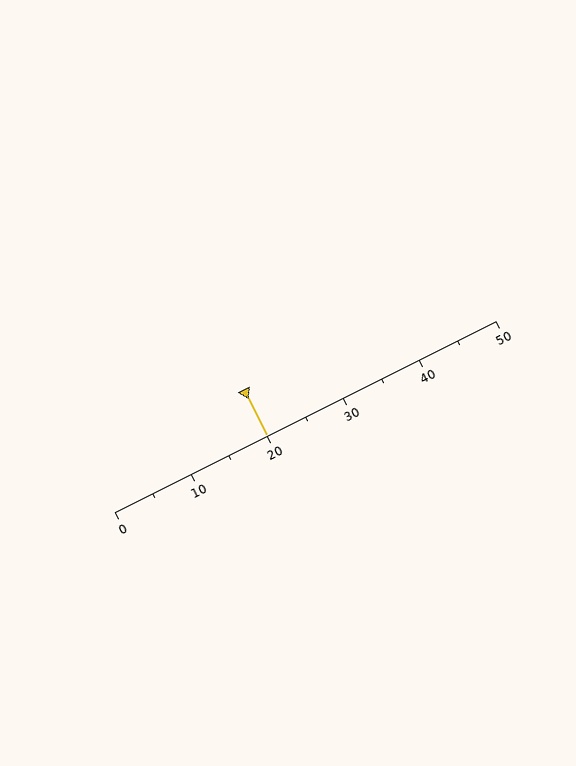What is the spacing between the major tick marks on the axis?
The major ticks are spaced 10 apart.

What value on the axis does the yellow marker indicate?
The marker indicates approximately 20.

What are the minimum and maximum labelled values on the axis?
The axis runs from 0 to 50.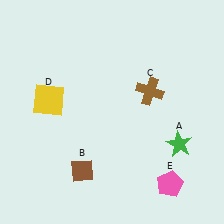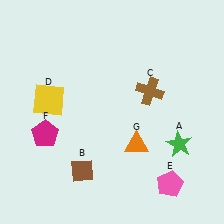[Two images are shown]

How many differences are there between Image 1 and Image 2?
There are 2 differences between the two images.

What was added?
A magenta pentagon (F), an orange triangle (G) were added in Image 2.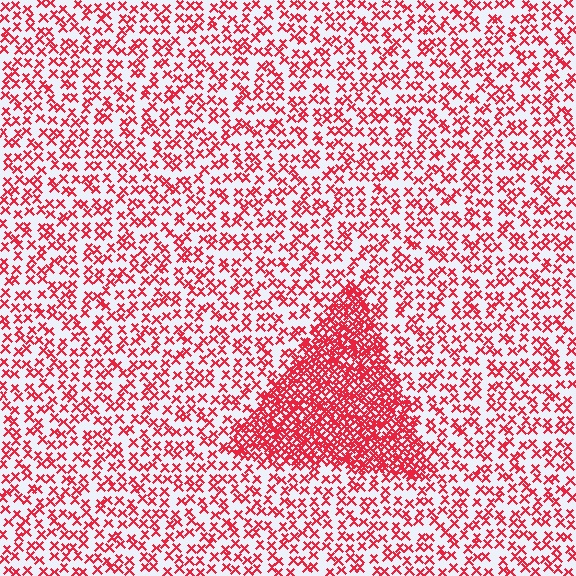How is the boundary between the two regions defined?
The boundary is defined by a change in element density (approximately 2.7x ratio). All elements are the same color, size, and shape.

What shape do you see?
I see a triangle.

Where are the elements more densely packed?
The elements are more densely packed inside the triangle boundary.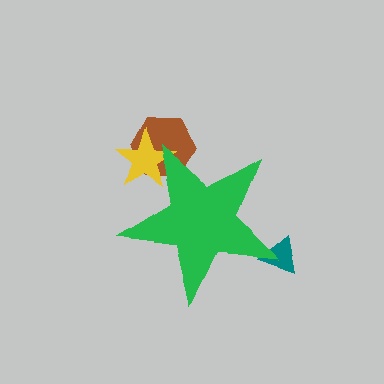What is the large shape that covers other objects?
A green star.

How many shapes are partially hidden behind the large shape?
3 shapes are partially hidden.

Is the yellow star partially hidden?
Yes, the yellow star is partially hidden behind the green star.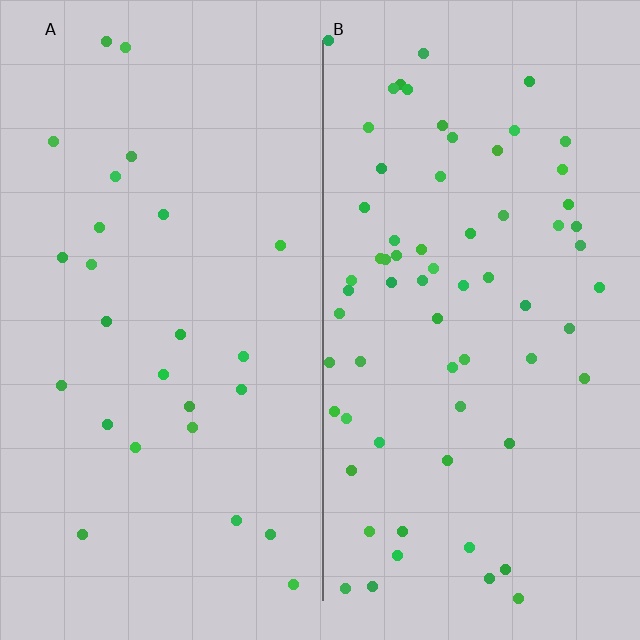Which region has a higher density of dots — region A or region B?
B (the right).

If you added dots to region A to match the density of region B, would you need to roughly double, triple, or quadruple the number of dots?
Approximately triple.